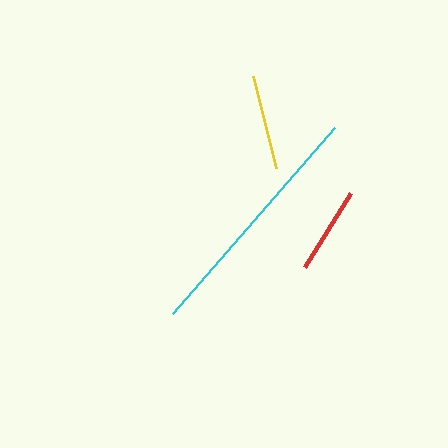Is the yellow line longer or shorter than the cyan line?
The cyan line is longer than the yellow line.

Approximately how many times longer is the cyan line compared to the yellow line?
The cyan line is approximately 2.6 times the length of the yellow line.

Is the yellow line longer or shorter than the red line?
The yellow line is longer than the red line.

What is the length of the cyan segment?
The cyan segment is approximately 247 pixels long.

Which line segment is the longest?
The cyan line is the longest at approximately 247 pixels.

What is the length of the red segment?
The red segment is approximately 88 pixels long.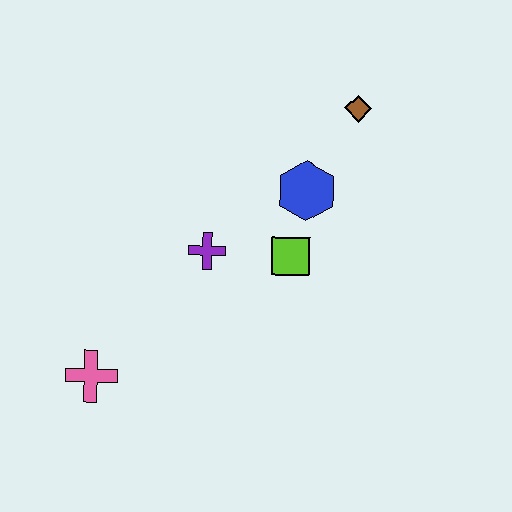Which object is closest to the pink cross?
The purple cross is closest to the pink cross.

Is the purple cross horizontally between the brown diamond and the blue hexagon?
No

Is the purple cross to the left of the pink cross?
No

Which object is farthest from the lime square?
The pink cross is farthest from the lime square.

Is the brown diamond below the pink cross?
No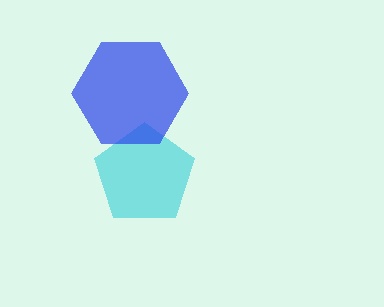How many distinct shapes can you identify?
There are 2 distinct shapes: a cyan pentagon, a blue hexagon.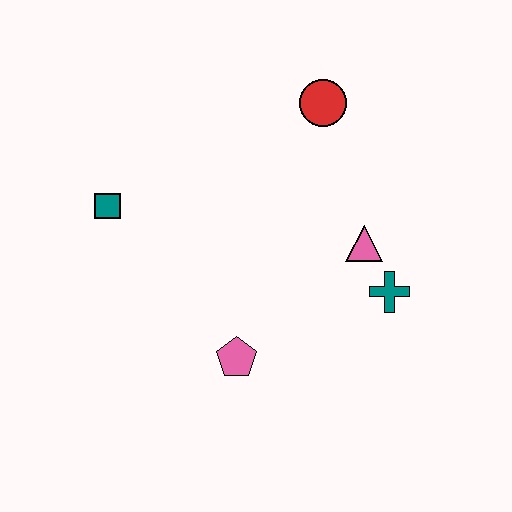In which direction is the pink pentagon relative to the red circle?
The pink pentagon is below the red circle.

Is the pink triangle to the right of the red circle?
Yes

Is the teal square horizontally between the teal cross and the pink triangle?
No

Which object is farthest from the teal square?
The teal cross is farthest from the teal square.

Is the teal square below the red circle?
Yes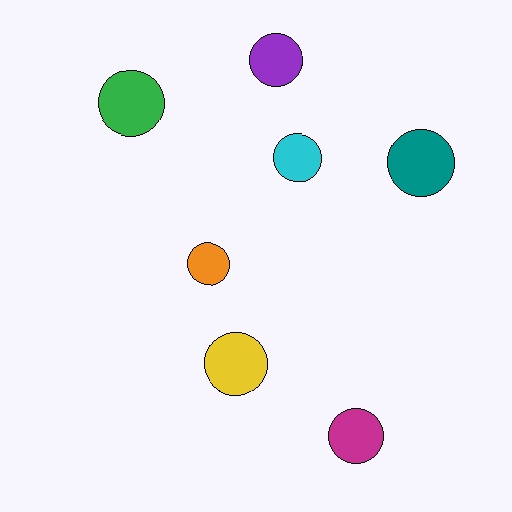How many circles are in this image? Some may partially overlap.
There are 7 circles.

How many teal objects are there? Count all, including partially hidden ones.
There is 1 teal object.